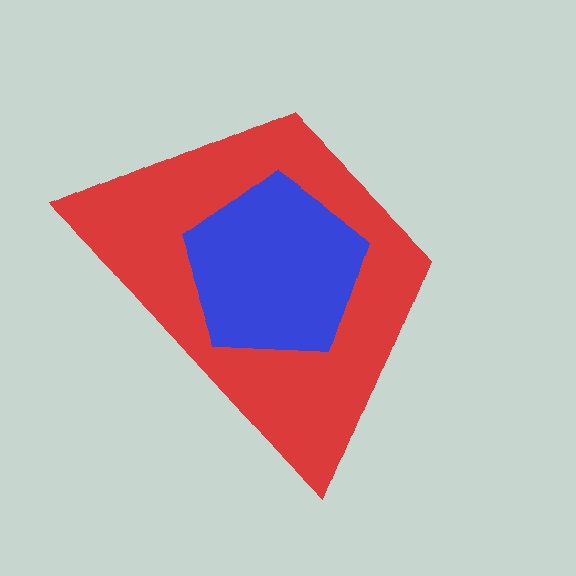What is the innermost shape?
The blue pentagon.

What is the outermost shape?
The red trapezoid.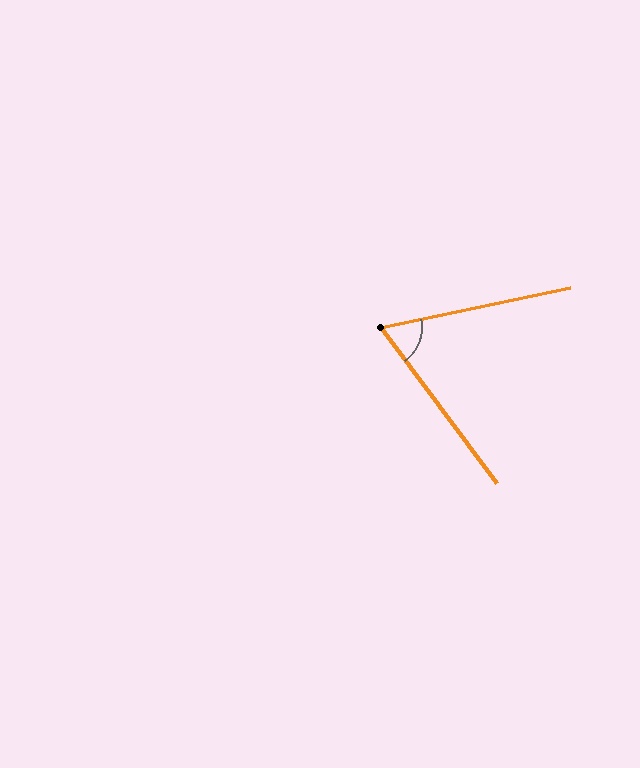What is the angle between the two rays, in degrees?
Approximately 65 degrees.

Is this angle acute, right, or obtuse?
It is acute.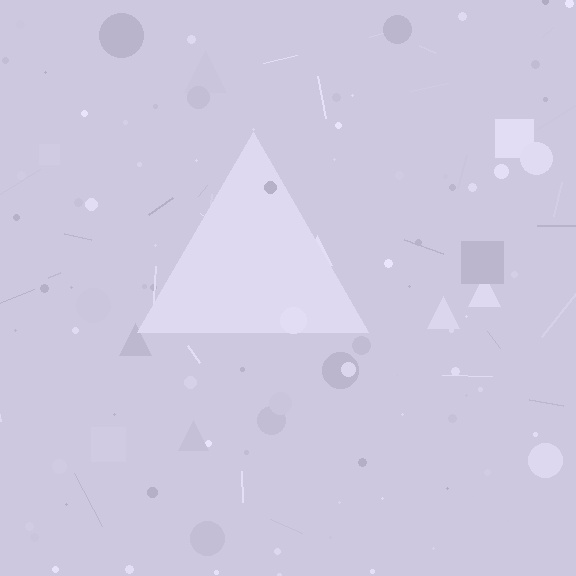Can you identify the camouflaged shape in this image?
The camouflaged shape is a triangle.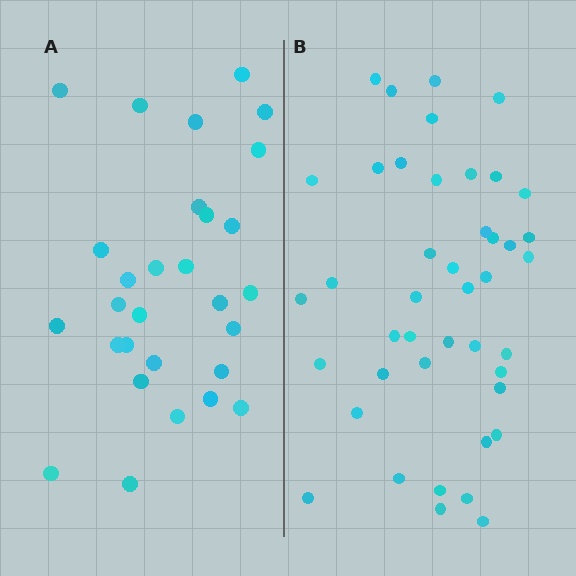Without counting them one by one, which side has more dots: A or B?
Region B (the right region) has more dots.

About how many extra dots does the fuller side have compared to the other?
Region B has approximately 15 more dots than region A.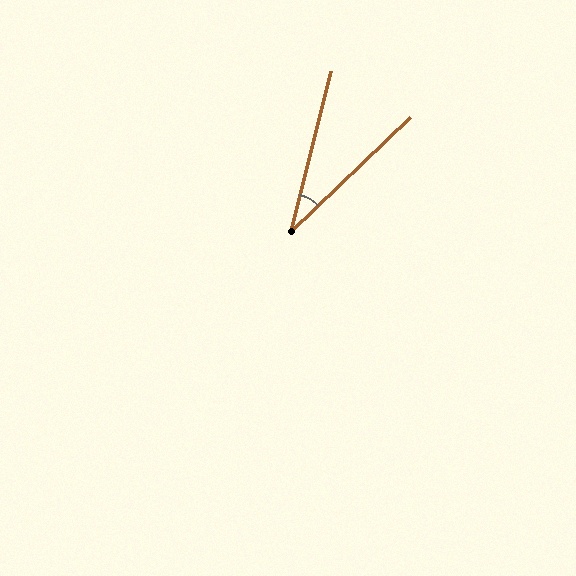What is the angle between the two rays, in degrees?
Approximately 32 degrees.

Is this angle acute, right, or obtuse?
It is acute.